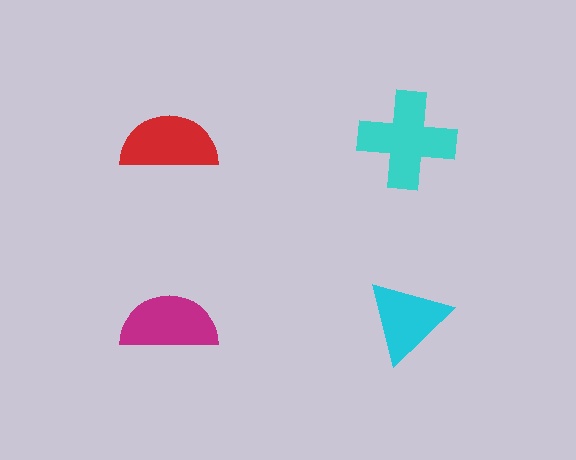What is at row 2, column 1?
A magenta semicircle.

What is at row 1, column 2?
A cyan cross.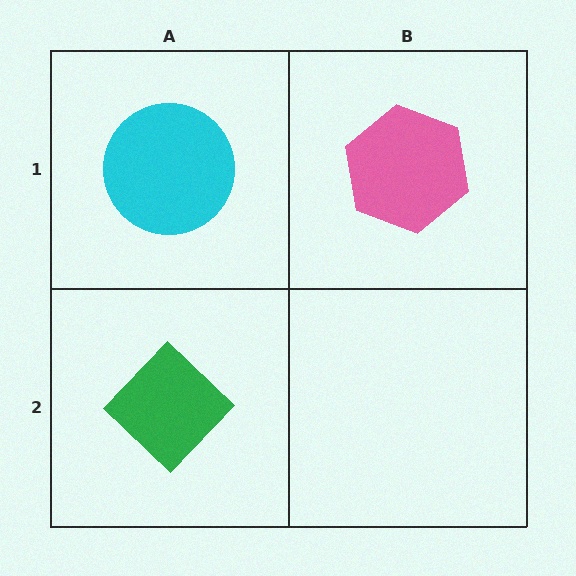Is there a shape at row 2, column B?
No, that cell is empty.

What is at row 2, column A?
A green diamond.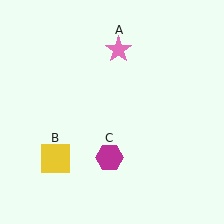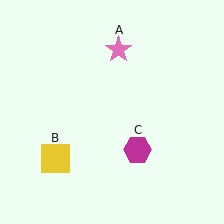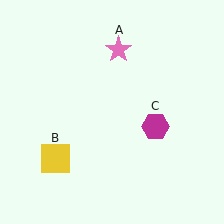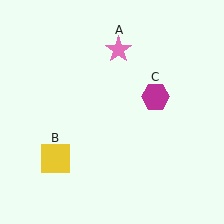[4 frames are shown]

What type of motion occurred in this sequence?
The magenta hexagon (object C) rotated counterclockwise around the center of the scene.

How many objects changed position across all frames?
1 object changed position: magenta hexagon (object C).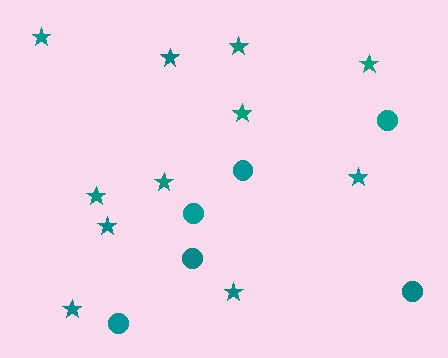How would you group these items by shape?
There are 2 groups: one group of circles (6) and one group of stars (11).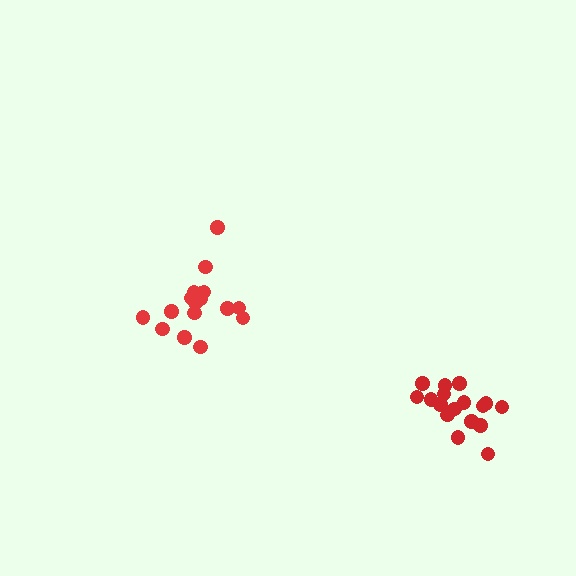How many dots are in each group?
Group 1: 17 dots, Group 2: 17 dots (34 total).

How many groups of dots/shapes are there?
There are 2 groups.